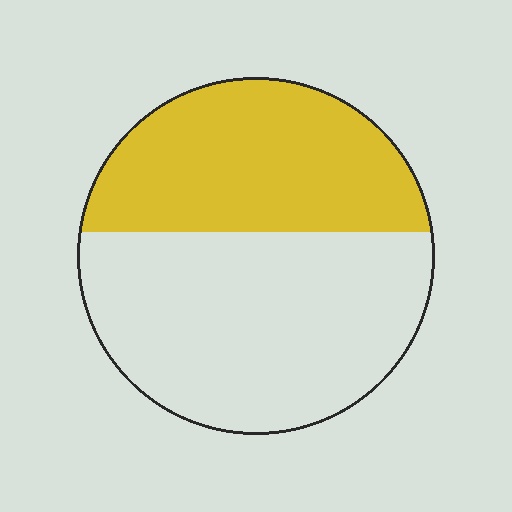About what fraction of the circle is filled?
About two fifths (2/5).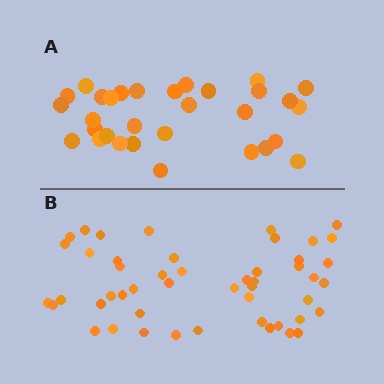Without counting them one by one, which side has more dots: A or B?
Region B (the bottom region) has more dots.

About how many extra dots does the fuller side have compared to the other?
Region B has approximately 20 more dots than region A.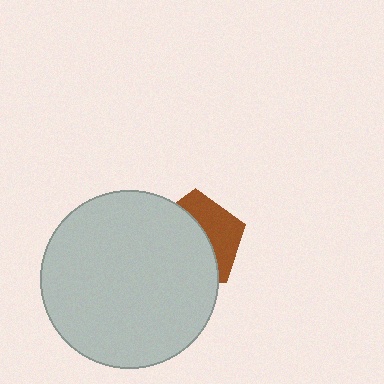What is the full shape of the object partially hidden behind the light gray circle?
The partially hidden object is a brown pentagon.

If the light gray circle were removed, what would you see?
You would see the complete brown pentagon.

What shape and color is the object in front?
The object in front is a light gray circle.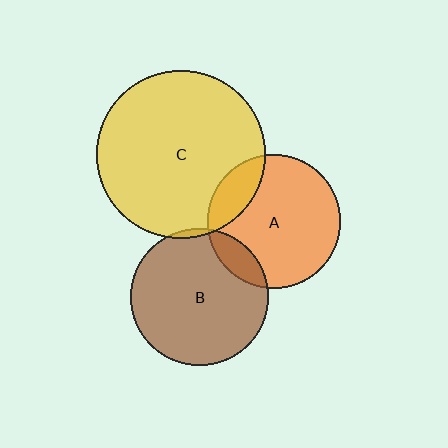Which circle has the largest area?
Circle C (yellow).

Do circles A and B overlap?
Yes.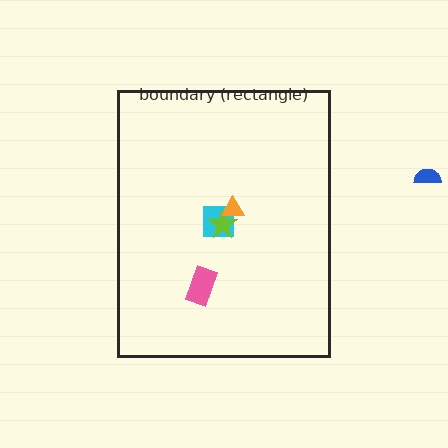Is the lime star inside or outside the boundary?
Inside.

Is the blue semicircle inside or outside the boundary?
Outside.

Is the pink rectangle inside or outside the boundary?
Inside.